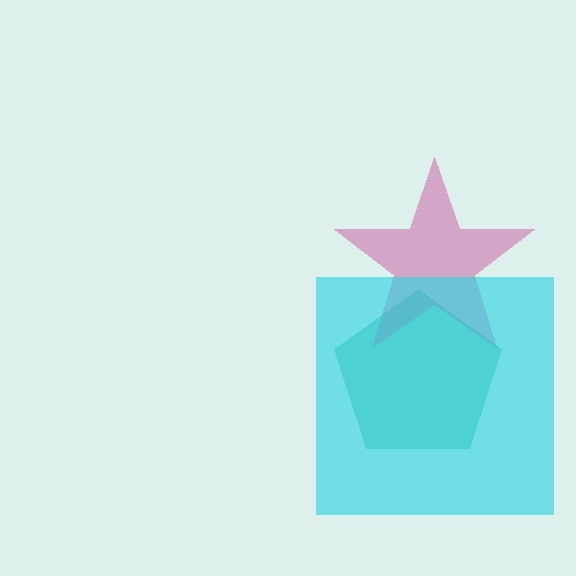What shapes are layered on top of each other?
The layered shapes are: a teal pentagon, a magenta star, a cyan square.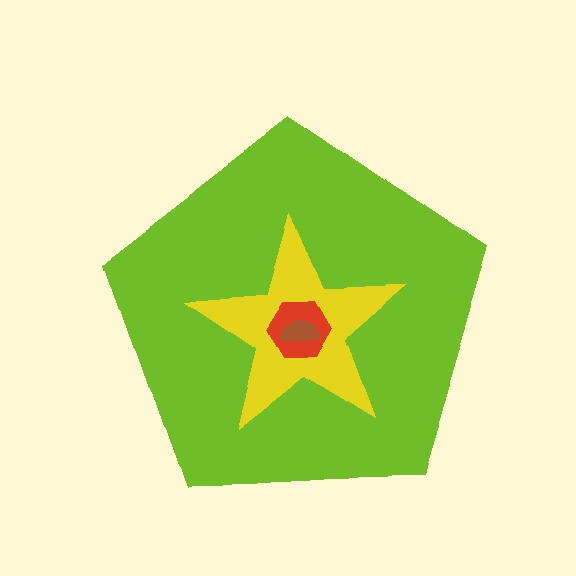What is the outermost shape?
The lime pentagon.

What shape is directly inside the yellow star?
The red hexagon.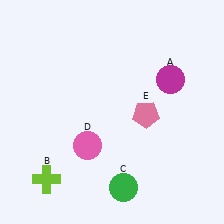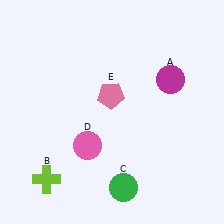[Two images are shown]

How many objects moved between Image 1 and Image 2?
1 object moved between the two images.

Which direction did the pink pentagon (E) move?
The pink pentagon (E) moved left.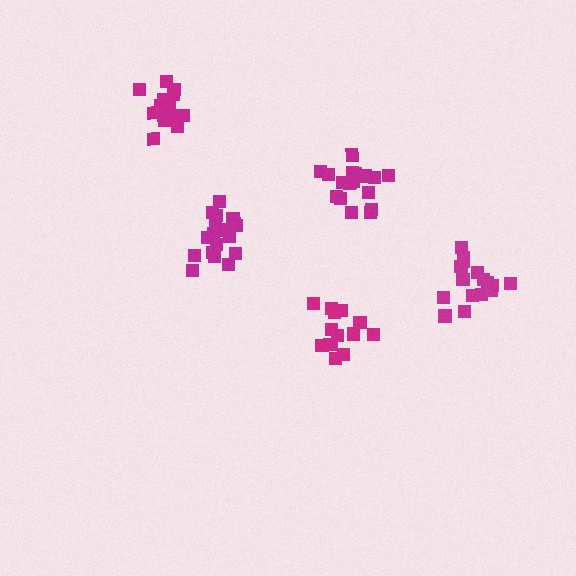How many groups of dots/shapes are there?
There are 5 groups.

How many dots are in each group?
Group 1: 19 dots, Group 2: 14 dots, Group 3: 18 dots, Group 4: 16 dots, Group 5: 19 dots (86 total).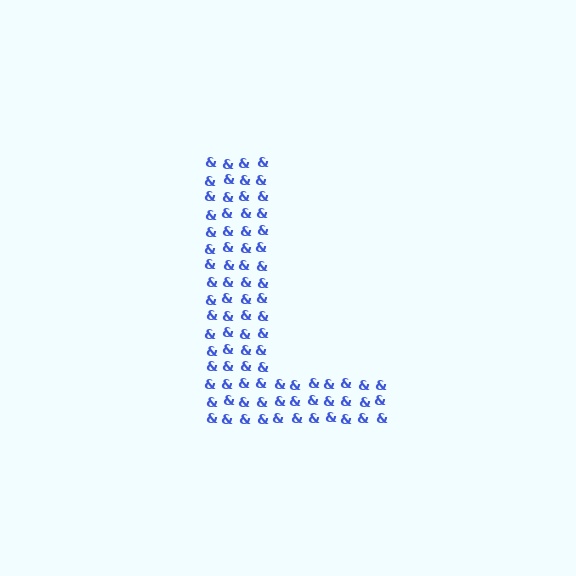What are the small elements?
The small elements are ampersands.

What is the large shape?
The large shape is the letter L.